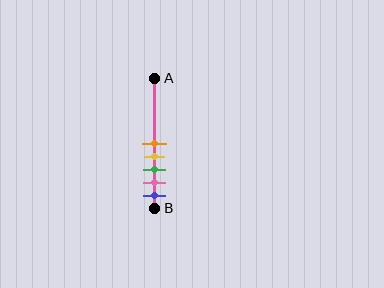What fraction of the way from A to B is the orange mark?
The orange mark is approximately 50% (0.5) of the way from A to B.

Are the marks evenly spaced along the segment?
Yes, the marks are approximately evenly spaced.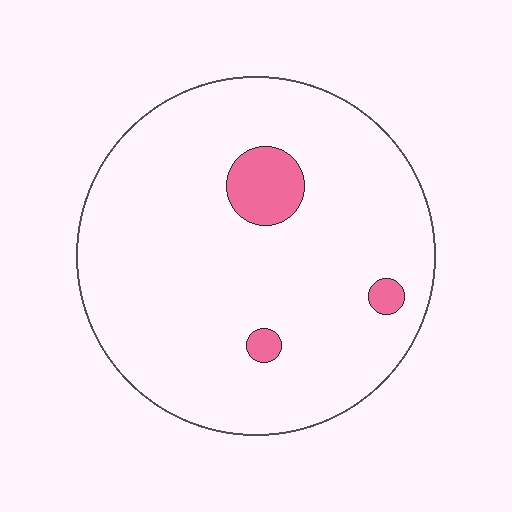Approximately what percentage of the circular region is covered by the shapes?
Approximately 5%.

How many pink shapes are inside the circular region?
3.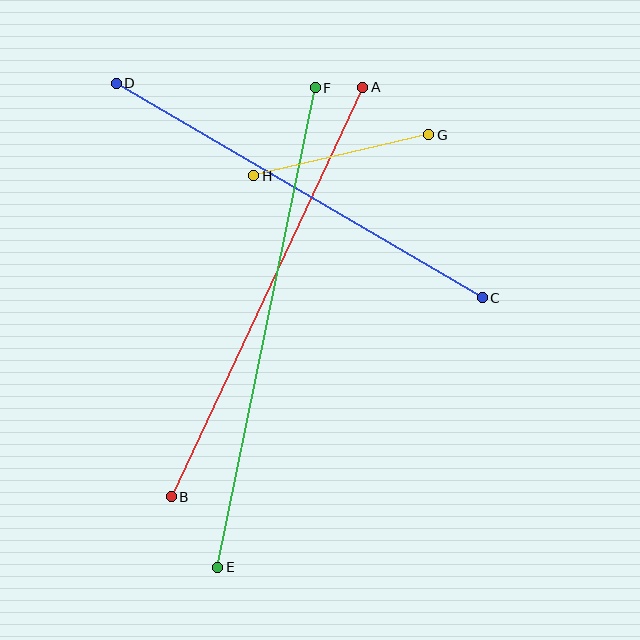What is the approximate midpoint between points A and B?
The midpoint is at approximately (267, 292) pixels.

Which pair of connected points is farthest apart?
Points E and F are farthest apart.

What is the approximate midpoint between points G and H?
The midpoint is at approximately (341, 155) pixels.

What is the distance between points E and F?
The distance is approximately 489 pixels.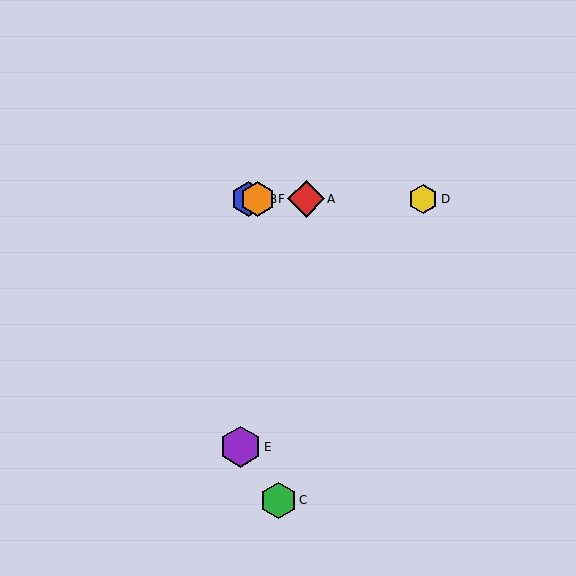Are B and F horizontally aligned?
Yes, both are at y≈199.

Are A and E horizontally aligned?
No, A is at y≈199 and E is at y≈447.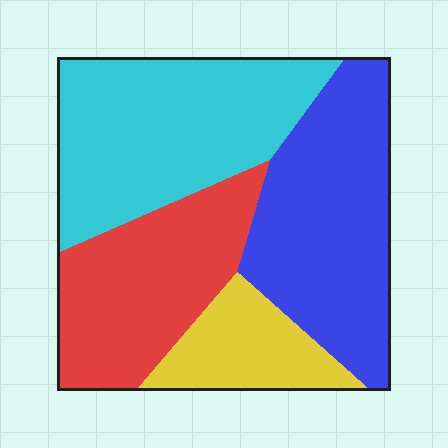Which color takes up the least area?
Yellow, at roughly 15%.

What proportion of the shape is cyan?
Cyan covers 32% of the shape.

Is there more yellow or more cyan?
Cyan.